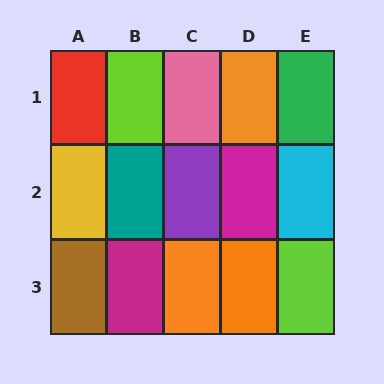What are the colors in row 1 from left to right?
Red, lime, pink, orange, green.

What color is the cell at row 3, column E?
Lime.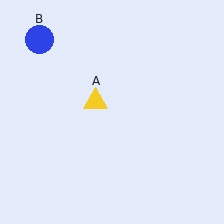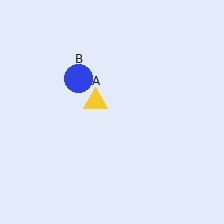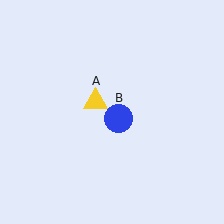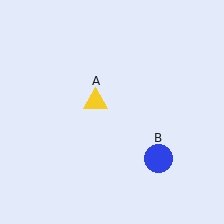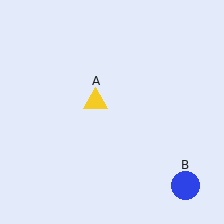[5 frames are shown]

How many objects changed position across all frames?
1 object changed position: blue circle (object B).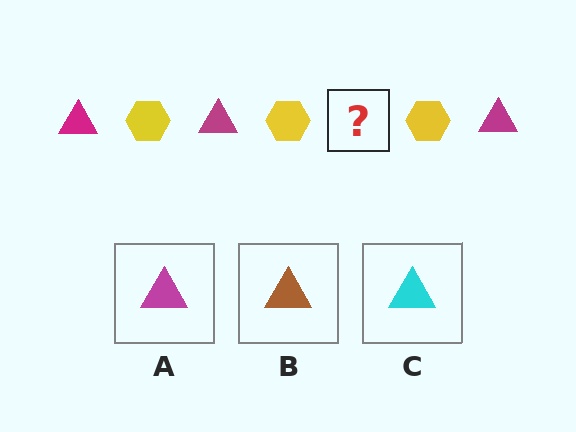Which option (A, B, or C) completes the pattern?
A.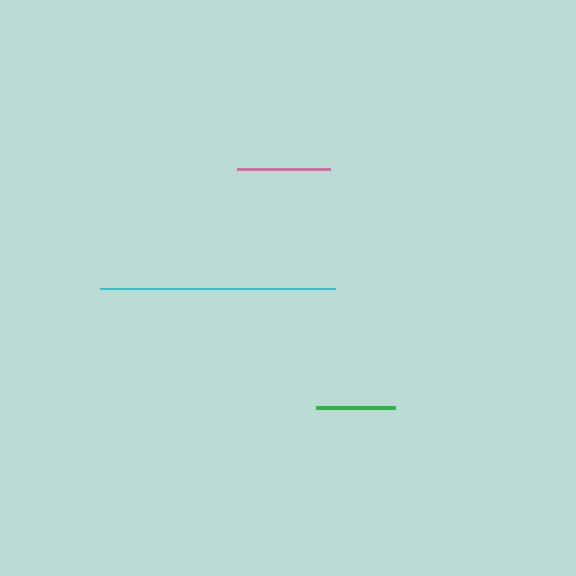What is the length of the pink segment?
The pink segment is approximately 93 pixels long.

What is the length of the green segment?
The green segment is approximately 79 pixels long.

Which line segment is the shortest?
The green line is the shortest at approximately 79 pixels.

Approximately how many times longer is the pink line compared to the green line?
The pink line is approximately 1.2 times the length of the green line.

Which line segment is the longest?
The cyan line is the longest at approximately 234 pixels.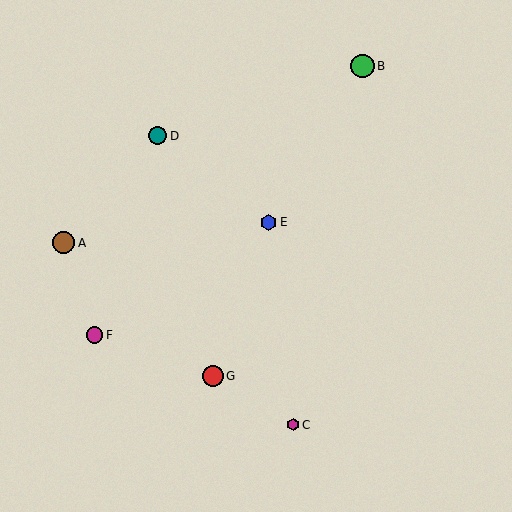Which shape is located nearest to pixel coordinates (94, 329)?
The magenta circle (labeled F) at (95, 335) is nearest to that location.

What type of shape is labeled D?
Shape D is a teal circle.